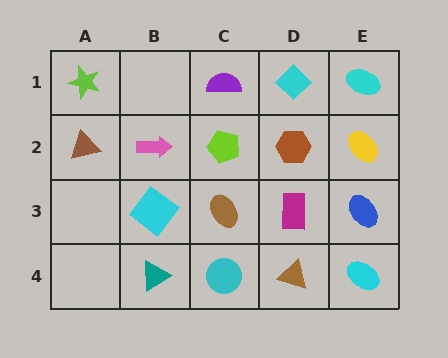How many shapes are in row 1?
4 shapes.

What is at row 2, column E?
A yellow ellipse.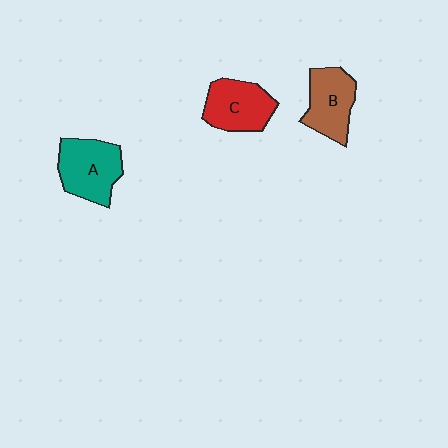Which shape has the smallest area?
Shape B (brown).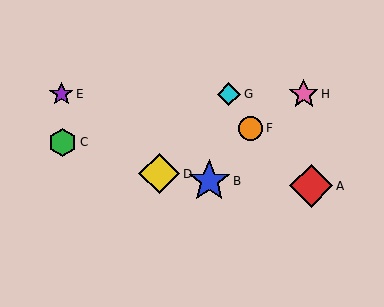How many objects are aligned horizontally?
3 objects (E, G, H) are aligned horizontally.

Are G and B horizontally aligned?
No, G is at y≈94 and B is at y≈181.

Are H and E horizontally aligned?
Yes, both are at y≈94.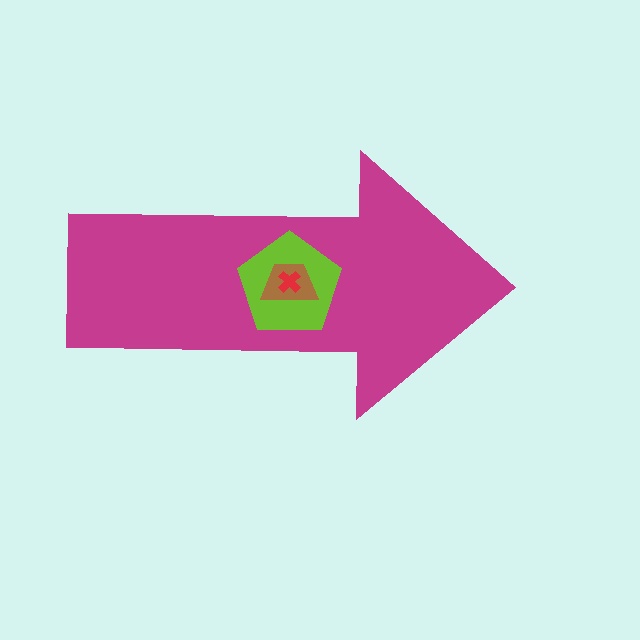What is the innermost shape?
The red cross.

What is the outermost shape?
The magenta arrow.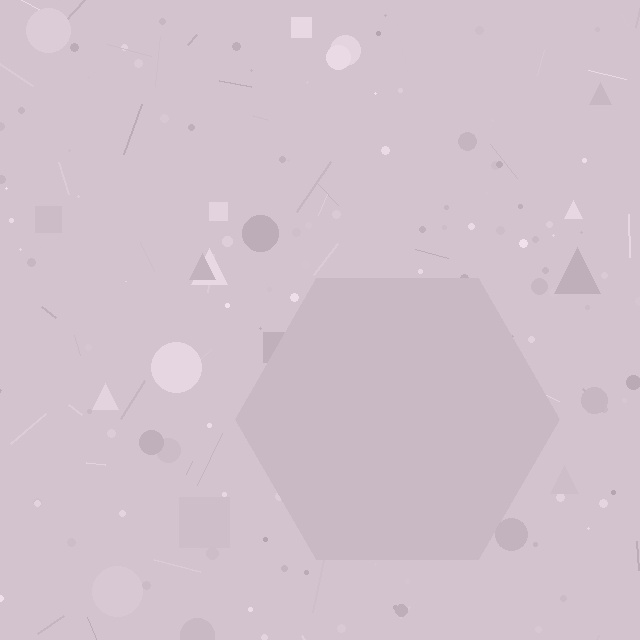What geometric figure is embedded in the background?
A hexagon is embedded in the background.